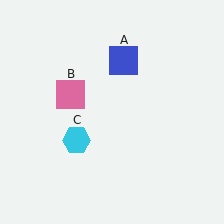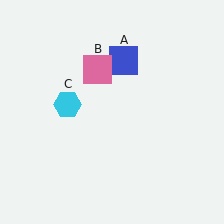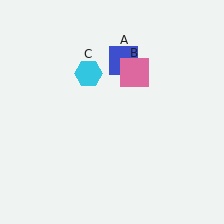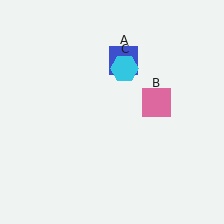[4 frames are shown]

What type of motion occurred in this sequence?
The pink square (object B), cyan hexagon (object C) rotated clockwise around the center of the scene.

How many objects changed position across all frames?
2 objects changed position: pink square (object B), cyan hexagon (object C).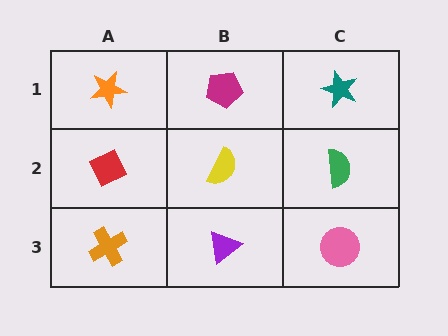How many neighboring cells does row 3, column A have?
2.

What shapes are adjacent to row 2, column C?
A teal star (row 1, column C), a pink circle (row 3, column C), a yellow semicircle (row 2, column B).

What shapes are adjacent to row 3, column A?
A red diamond (row 2, column A), a purple triangle (row 3, column B).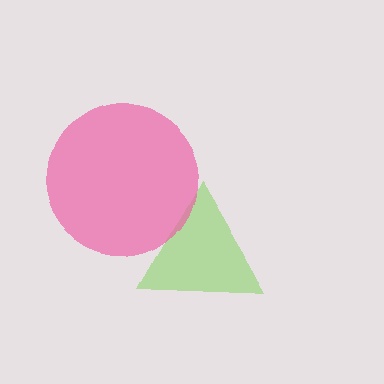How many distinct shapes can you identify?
There are 2 distinct shapes: a lime triangle, a pink circle.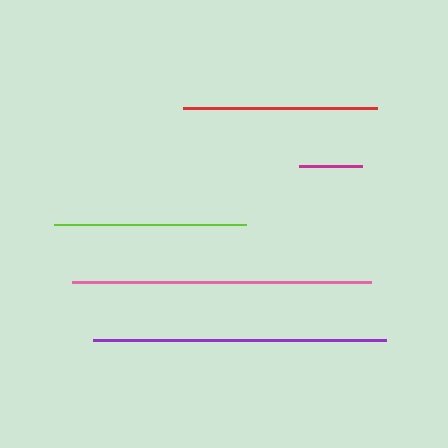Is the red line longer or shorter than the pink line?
The pink line is longer than the red line.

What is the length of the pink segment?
The pink segment is approximately 299 pixels long.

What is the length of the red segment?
The red segment is approximately 195 pixels long.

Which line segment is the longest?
The pink line is the longest at approximately 299 pixels.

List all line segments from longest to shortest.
From longest to shortest: pink, purple, red, lime, magenta.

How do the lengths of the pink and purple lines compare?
The pink and purple lines are approximately the same length.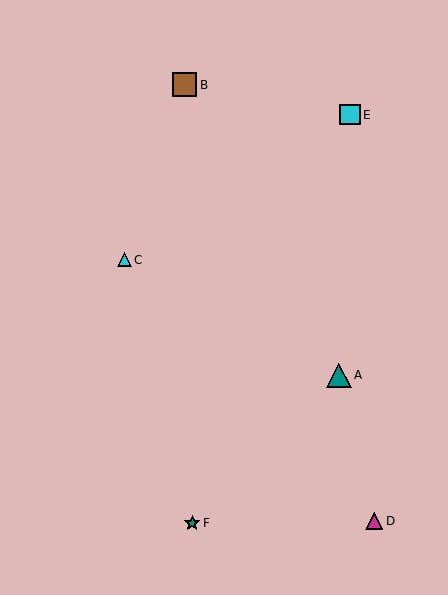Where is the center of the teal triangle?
The center of the teal triangle is at (339, 375).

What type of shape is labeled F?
Shape F is a teal star.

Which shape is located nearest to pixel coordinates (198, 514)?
The teal star (labeled F) at (192, 523) is nearest to that location.